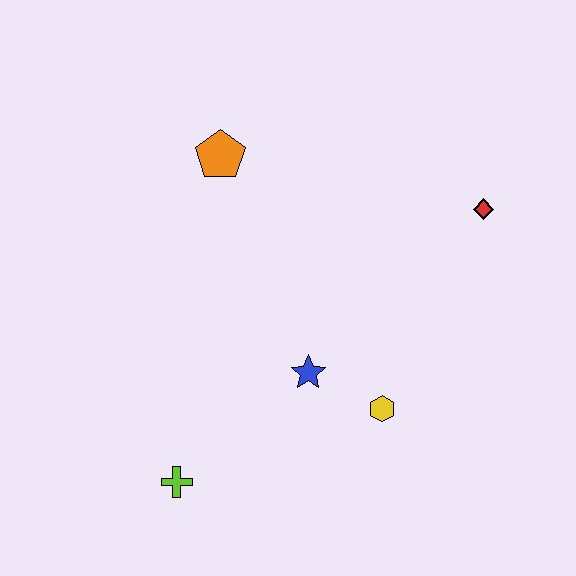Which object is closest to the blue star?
The yellow hexagon is closest to the blue star.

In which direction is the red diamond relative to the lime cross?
The red diamond is to the right of the lime cross.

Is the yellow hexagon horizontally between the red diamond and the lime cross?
Yes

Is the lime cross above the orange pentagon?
No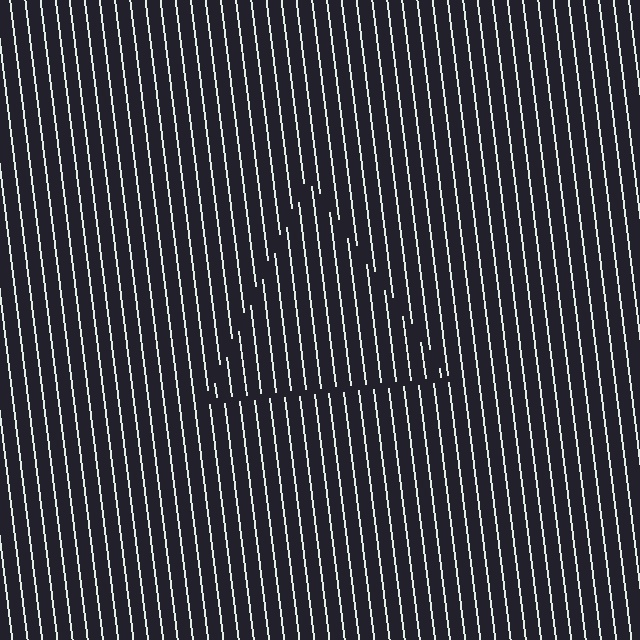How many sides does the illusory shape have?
3 sides — the line-ends trace a triangle.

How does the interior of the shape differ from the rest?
The interior of the shape contains the same grating, shifted by half a period — the contour is defined by the phase discontinuity where line-ends from the inner and outer gratings abut.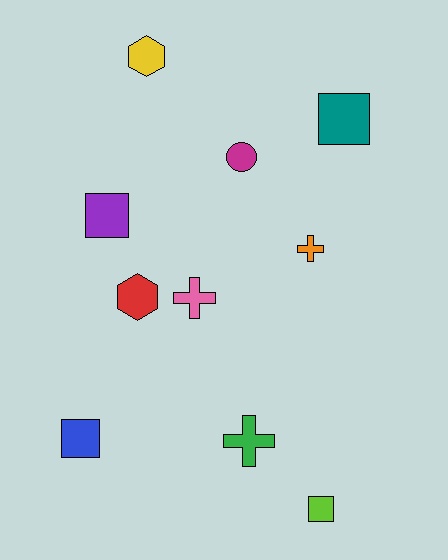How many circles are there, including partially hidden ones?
There is 1 circle.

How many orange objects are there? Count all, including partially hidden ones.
There is 1 orange object.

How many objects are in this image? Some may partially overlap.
There are 10 objects.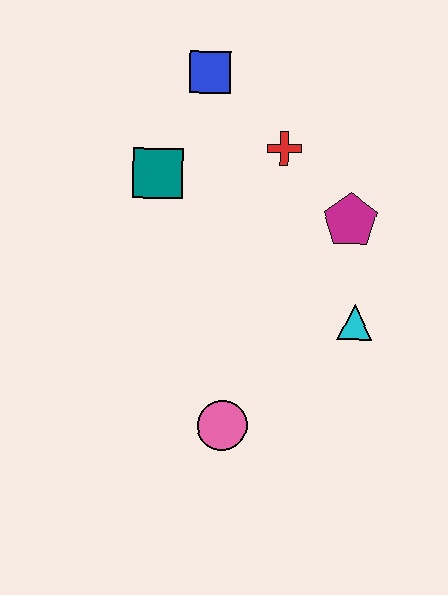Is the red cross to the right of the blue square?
Yes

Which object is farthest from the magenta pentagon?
The pink circle is farthest from the magenta pentagon.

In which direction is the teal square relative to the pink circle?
The teal square is above the pink circle.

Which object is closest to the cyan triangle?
The magenta pentagon is closest to the cyan triangle.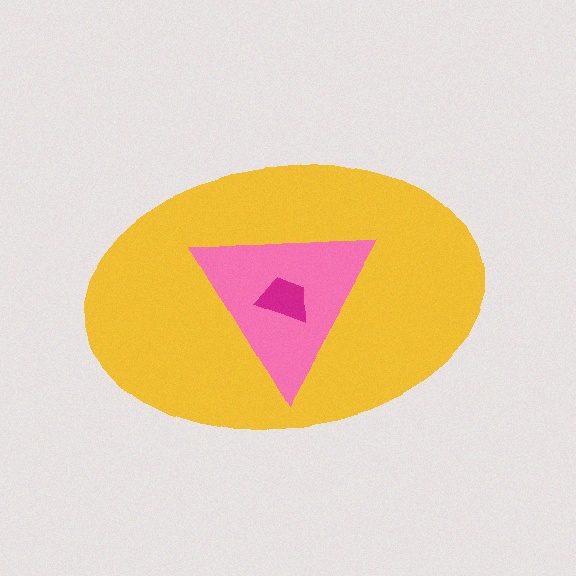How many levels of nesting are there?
3.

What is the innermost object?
The magenta trapezoid.